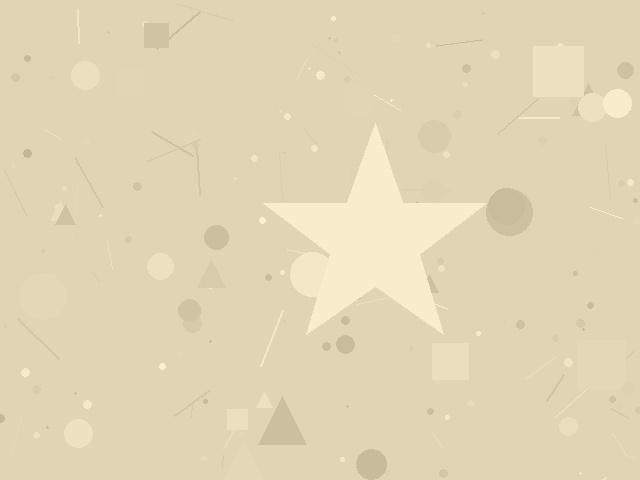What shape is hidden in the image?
A star is hidden in the image.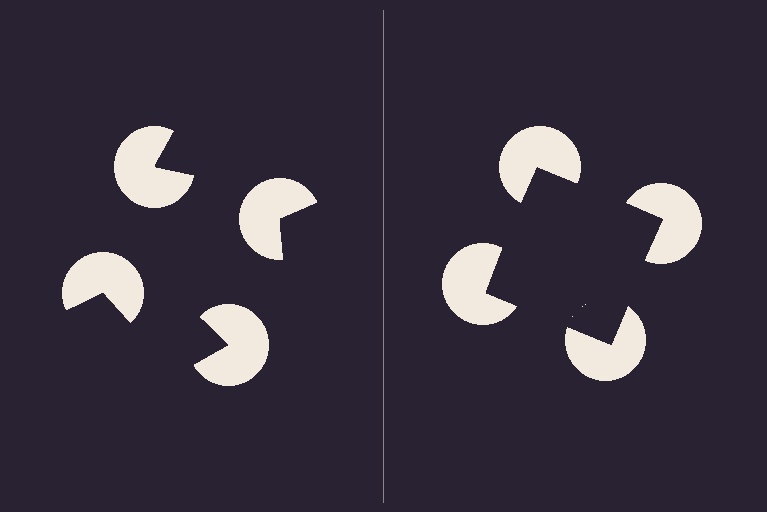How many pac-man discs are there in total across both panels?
8 — 4 on each side.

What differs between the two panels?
The pac-man discs are positioned identically on both sides; only the wedge orientations differ. On the right they align to a square; on the left they are misaligned.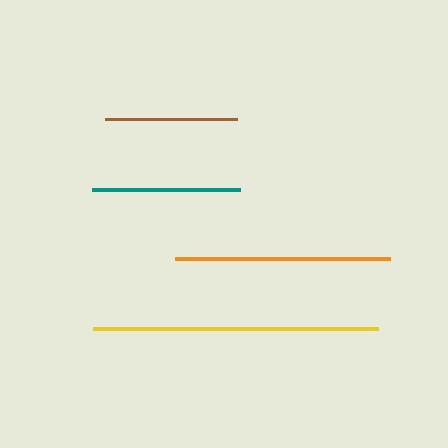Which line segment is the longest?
The yellow line is the longest at approximately 286 pixels.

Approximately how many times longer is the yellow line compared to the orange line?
The yellow line is approximately 1.3 times the length of the orange line.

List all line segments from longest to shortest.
From longest to shortest: yellow, orange, teal, brown.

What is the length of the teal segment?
The teal segment is approximately 147 pixels long.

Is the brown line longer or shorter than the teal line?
The teal line is longer than the brown line.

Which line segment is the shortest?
The brown line is the shortest at approximately 132 pixels.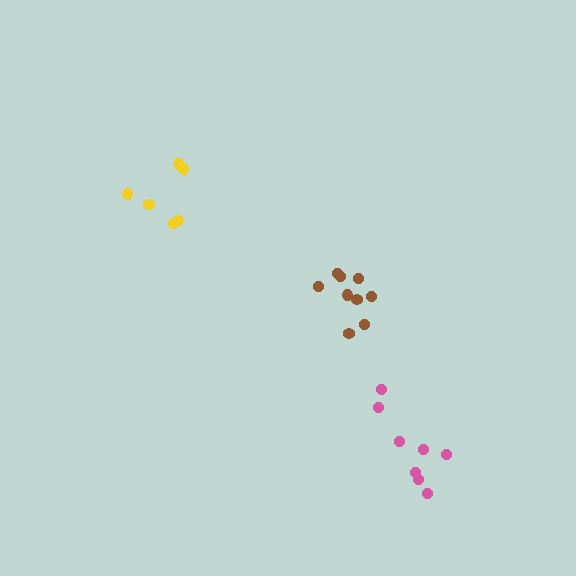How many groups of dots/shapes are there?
There are 3 groups.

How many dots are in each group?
Group 1: 9 dots, Group 2: 6 dots, Group 3: 8 dots (23 total).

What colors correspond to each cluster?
The clusters are colored: brown, yellow, pink.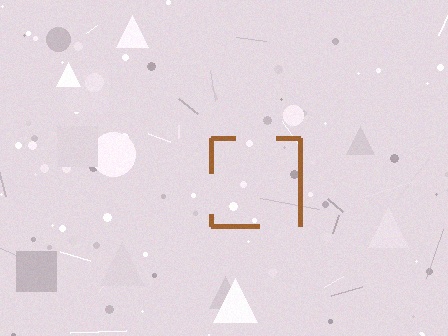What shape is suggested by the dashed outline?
The dashed outline suggests a square.